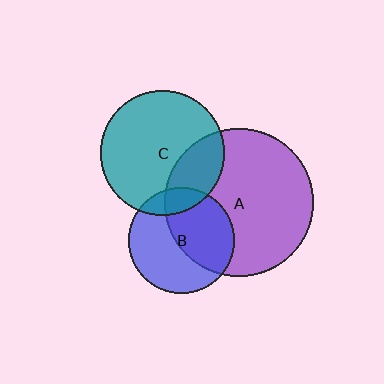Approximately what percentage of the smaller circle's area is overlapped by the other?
Approximately 50%.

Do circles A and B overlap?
Yes.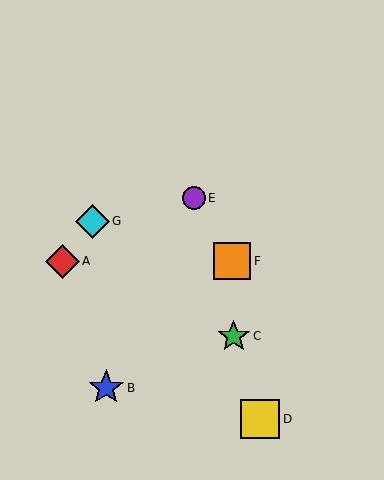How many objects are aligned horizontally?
2 objects (A, F) are aligned horizontally.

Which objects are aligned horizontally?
Objects A, F are aligned horizontally.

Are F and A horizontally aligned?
Yes, both are at y≈261.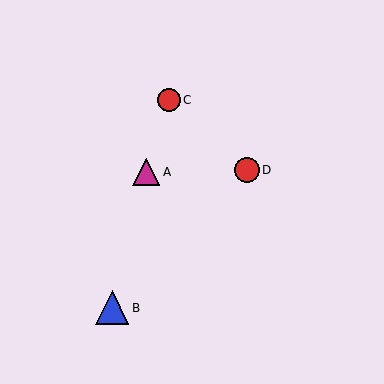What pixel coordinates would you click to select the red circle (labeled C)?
Click at (169, 100) to select the red circle C.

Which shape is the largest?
The blue triangle (labeled B) is the largest.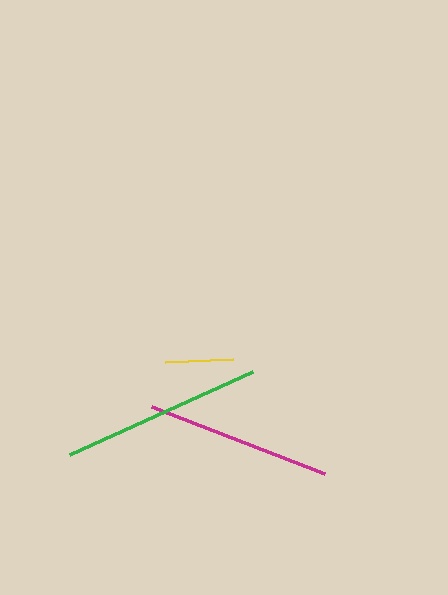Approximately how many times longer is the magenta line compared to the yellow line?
The magenta line is approximately 2.7 times the length of the yellow line.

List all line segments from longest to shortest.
From longest to shortest: green, magenta, yellow.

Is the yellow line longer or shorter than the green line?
The green line is longer than the yellow line.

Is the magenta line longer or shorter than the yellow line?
The magenta line is longer than the yellow line.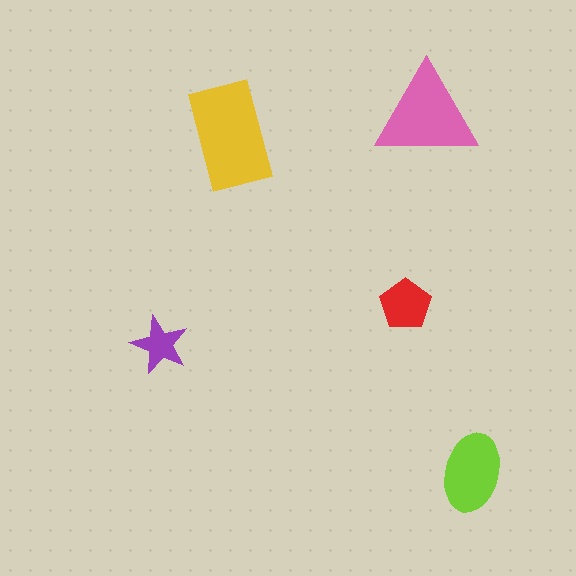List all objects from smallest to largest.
The purple star, the red pentagon, the lime ellipse, the pink triangle, the yellow rectangle.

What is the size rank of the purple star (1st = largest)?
5th.